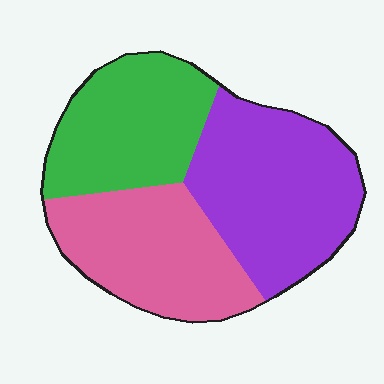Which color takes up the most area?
Purple, at roughly 40%.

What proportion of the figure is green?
Green takes up about one third (1/3) of the figure.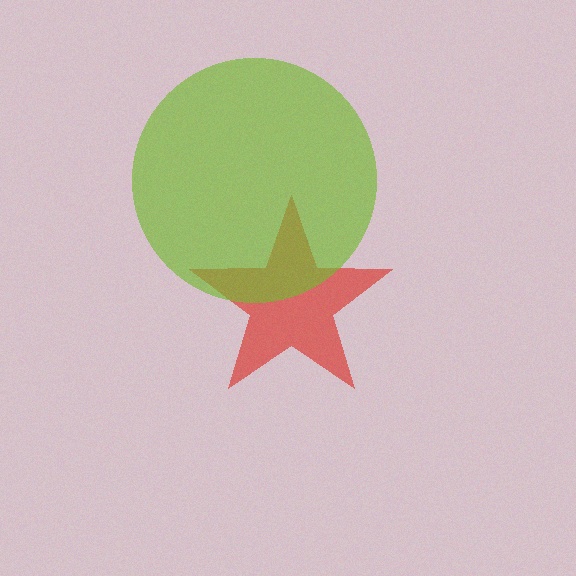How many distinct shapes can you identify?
There are 2 distinct shapes: a red star, a lime circle.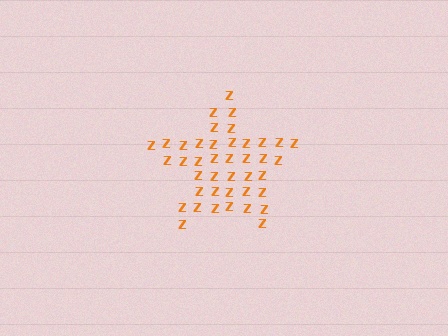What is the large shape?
The large shape is a star.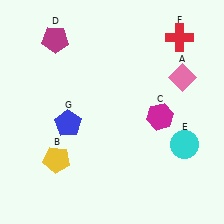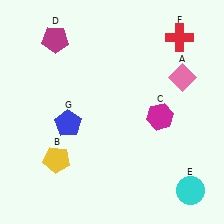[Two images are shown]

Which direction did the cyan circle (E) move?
The cyan circle (E) moved down.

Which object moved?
The cyan circle (E) moved down.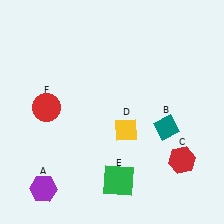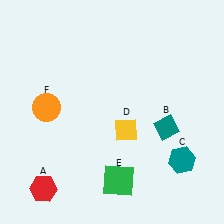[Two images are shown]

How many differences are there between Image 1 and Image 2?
There are 3 differences between the two images.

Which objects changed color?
A changed from purple to red. C changed from red to teal. F changed from red to orange.